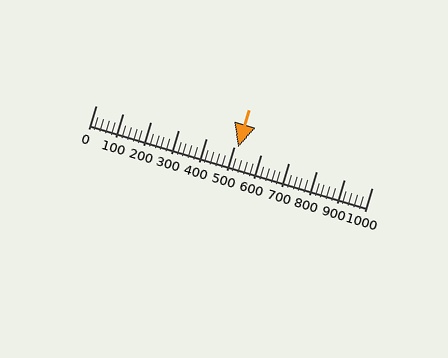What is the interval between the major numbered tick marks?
The major tick marks are spaced 100 units apart.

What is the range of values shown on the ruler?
The ruler shows values from 0 to 1000.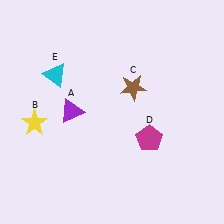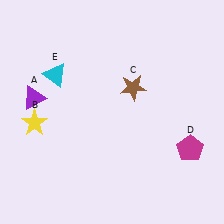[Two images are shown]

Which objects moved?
The objects that moved are: the purple triangle (A), the magenta pentagon (D).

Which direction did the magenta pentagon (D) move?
The magenta pentagon (D) moved right.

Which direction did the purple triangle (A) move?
The purple triangle (A) moved left.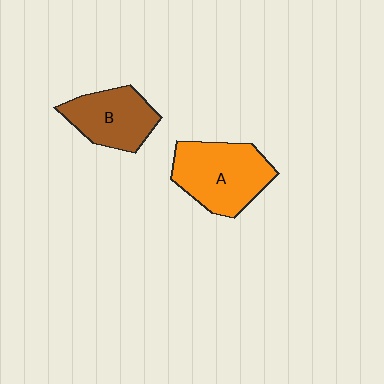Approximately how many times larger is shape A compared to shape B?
Approximately 1.3 times.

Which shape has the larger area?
Shape A (orange).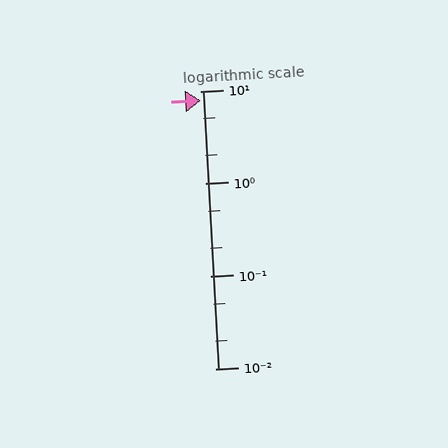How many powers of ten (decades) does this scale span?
The scale spans 3 decades, from 0.01 to 10.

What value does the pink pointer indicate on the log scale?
The pointer indicates approximately 7.9.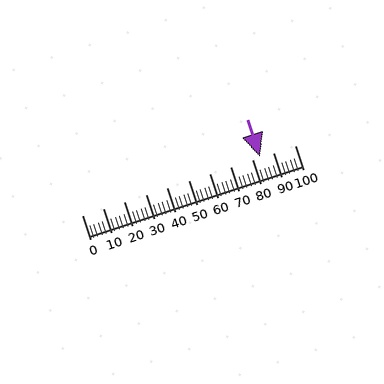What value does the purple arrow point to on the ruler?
The purple arrow points to approximately 84.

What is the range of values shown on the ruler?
The ruler shows values from 0 to 100.